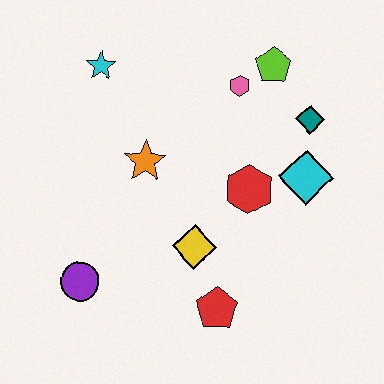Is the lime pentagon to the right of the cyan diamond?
No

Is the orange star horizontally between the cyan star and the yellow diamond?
Yes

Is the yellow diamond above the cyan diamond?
No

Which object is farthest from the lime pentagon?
The purple circle is farthest from the lime pentagon.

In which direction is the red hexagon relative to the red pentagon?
The red hexagon is above the red pentagon.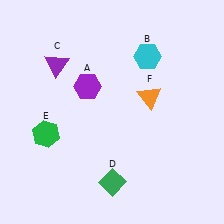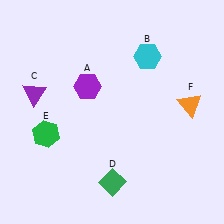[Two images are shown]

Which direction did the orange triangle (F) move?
The orange triangle (F) moved right.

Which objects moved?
The objects that moved are: the purple triangle (C), the orange triangle (F).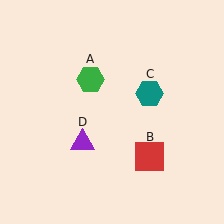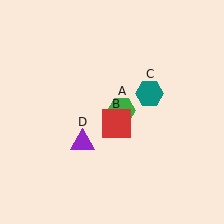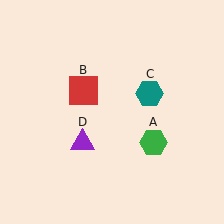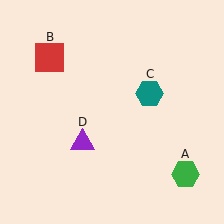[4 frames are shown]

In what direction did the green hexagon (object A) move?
The green hexagon (object A) moved down and to the right.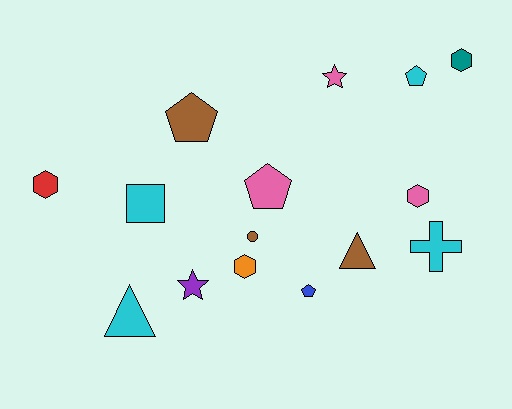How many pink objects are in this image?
There are 3 pink objects.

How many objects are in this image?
There are 15 objects.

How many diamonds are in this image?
There are no diamonds.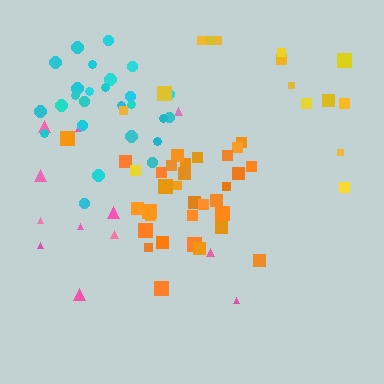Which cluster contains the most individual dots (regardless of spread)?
Orange (33).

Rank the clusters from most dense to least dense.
orange, cyan, yellow, pink.